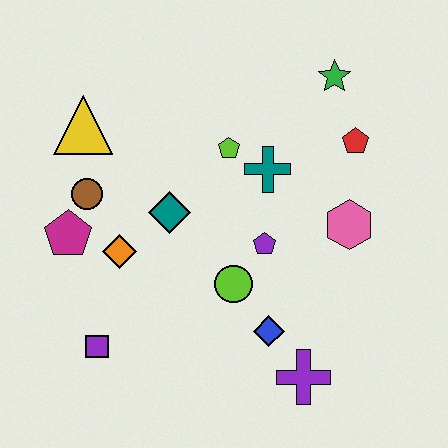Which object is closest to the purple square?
The orange diamond is closest to the purple square.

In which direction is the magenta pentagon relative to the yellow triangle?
The magenta pentagon is below the yellow triangle.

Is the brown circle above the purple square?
Yes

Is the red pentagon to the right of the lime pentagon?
Yes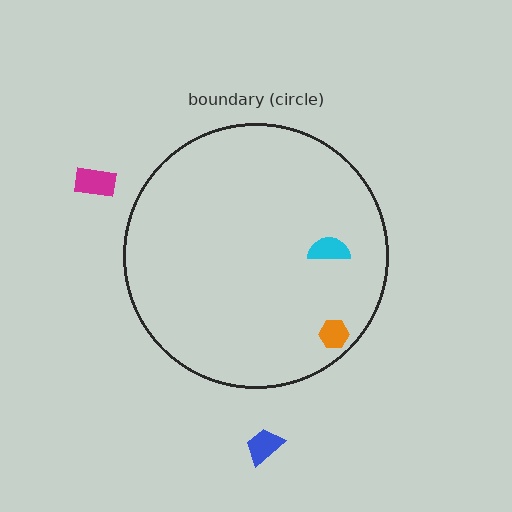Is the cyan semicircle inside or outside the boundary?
Inside.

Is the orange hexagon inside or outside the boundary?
Inside.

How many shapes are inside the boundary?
2 inside, 2 outside.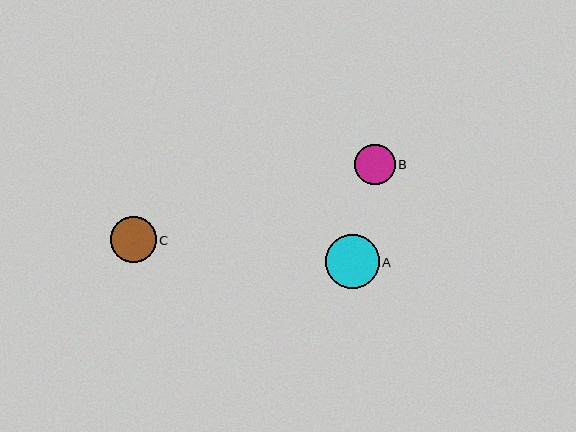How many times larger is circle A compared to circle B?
Circle A is approximately 1.3 times the size of circle B.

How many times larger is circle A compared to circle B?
Circle A is approximately 1.3 times the size of circle B.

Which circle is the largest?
Circle A is the largest with a size of approximately 53 pixels.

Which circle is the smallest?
Circle B is the smallest with a size of approximately 40 pixels.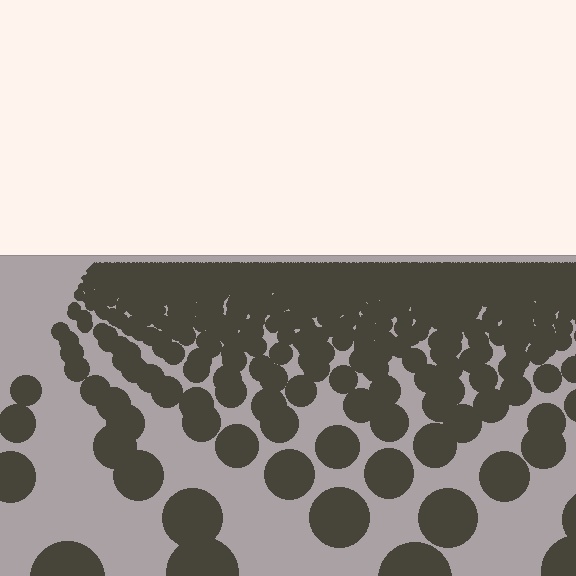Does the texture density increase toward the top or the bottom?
Density increases toward the top.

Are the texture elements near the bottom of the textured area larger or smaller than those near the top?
Larger. Near the bottom, elements are closer to the viewer and appear at a bigger on-screen size.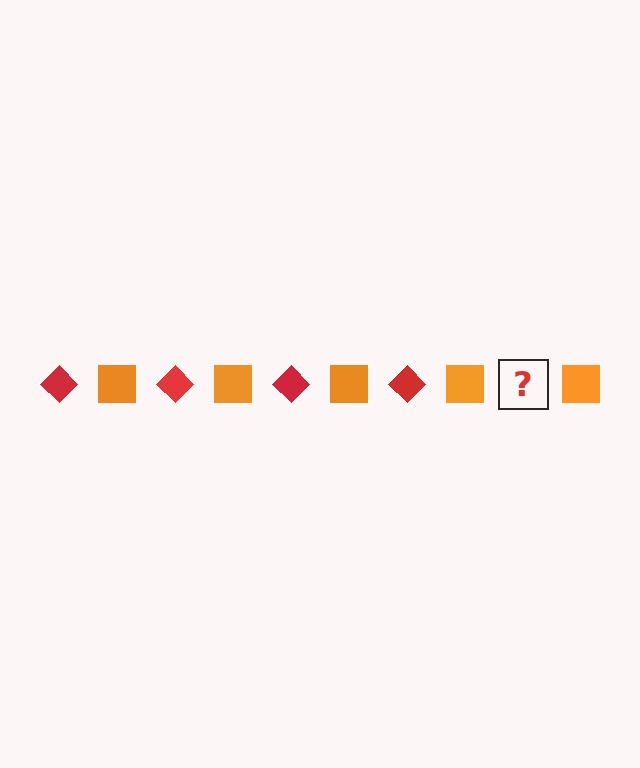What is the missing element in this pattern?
The missing element is a red diamond.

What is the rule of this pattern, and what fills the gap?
The rule is that the pattern alternates between red diamond and orange square. The gap should be filled with a red diamond.